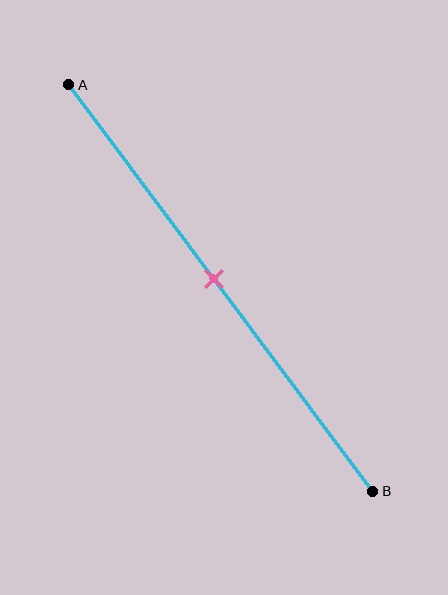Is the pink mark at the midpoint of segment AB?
Yes, the mark is approximately at the midpoint.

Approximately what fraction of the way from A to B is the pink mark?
The pink mark is approximately 50% of the way from A to B.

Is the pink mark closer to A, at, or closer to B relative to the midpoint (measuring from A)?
The pink mark is approximately at the midpoint of segment AB.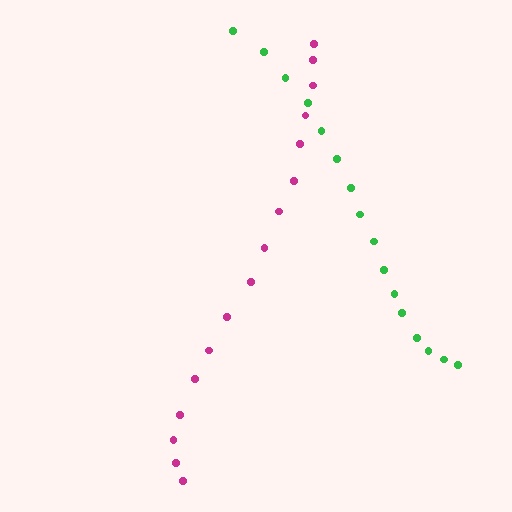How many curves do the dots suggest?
There are 2 distinct paths.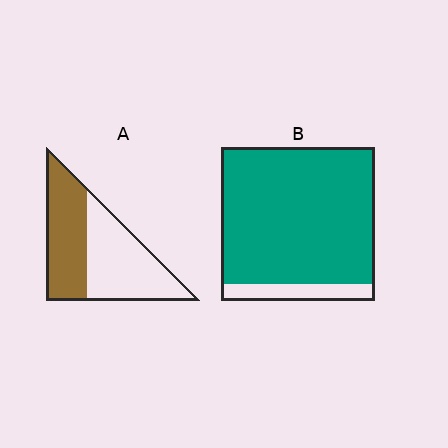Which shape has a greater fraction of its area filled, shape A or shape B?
Shape B.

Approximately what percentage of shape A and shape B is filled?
A is approximately 45% and B is approximately 90%.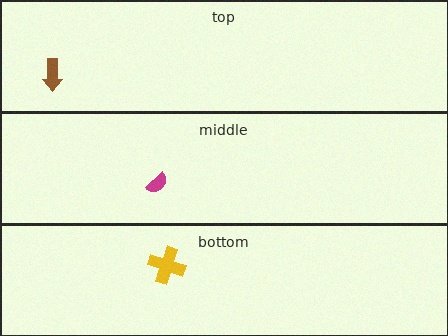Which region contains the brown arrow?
The top region.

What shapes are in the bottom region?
The yellow cross.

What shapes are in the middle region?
The magenta semicircle.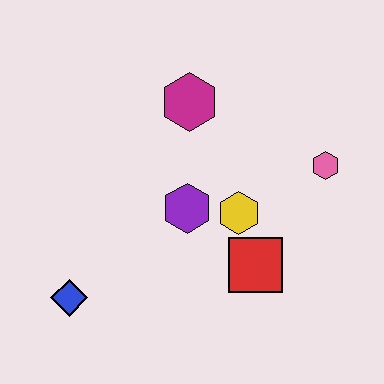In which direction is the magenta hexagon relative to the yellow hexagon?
The magenta hexagon is above the yellow hexagon.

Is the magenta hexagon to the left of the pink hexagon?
Yes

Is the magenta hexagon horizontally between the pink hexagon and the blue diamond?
Yes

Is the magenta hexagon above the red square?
Yes